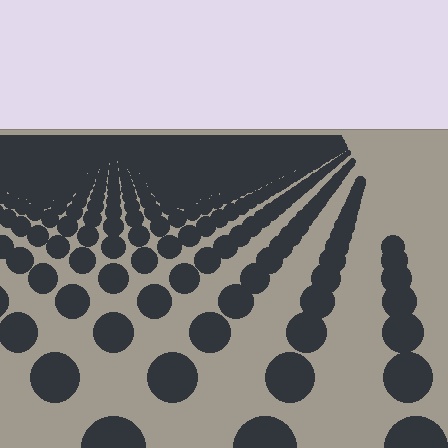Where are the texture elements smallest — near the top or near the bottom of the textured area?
Near the top.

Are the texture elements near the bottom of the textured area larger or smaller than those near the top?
Larger. Near the bottom, elements are closer to the viewer and appear at a bigger on-screen size.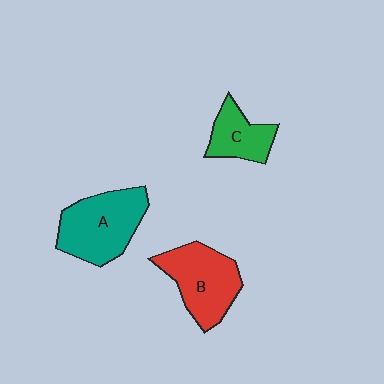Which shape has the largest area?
Shape A (teal).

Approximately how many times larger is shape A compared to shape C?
Approximately 1.8 times.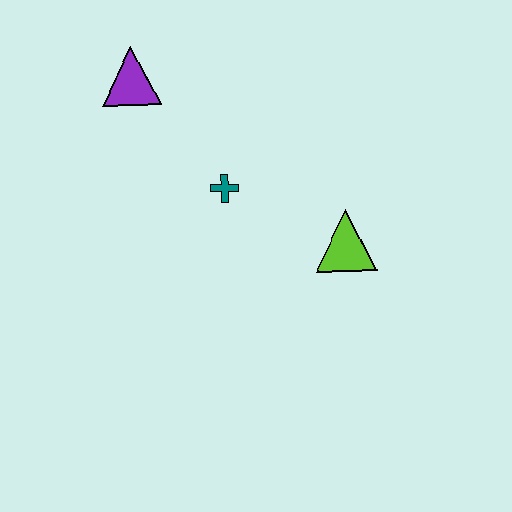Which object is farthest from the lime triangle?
The purple triangle is farthest from the lime triangle.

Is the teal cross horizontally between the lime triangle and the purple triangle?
Yes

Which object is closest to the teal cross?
The lime triangle is closest to the teal cross.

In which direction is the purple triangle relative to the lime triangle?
The purple triangle is to the left of the lime triangle.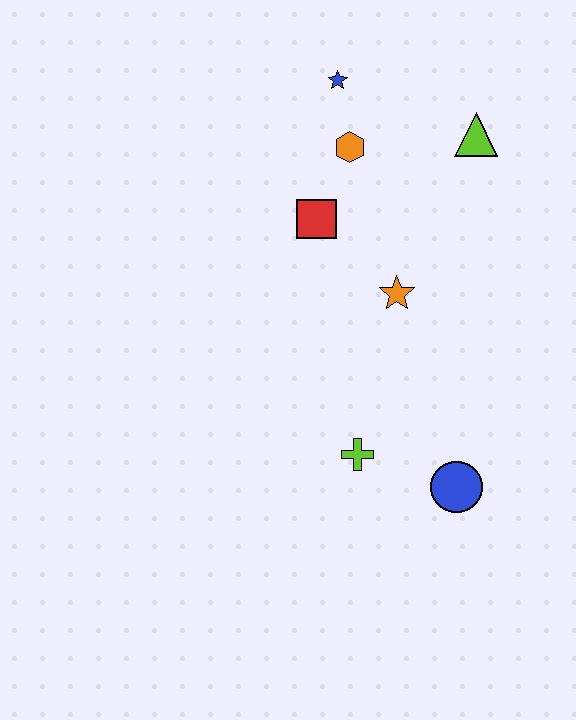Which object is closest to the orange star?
The red square is closest to the orange star.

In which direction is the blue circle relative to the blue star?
The blue circle is below the blue star.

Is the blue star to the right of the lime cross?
No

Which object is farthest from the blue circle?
The blue star is farthest from the blue circle.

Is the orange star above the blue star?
No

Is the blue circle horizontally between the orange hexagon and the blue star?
No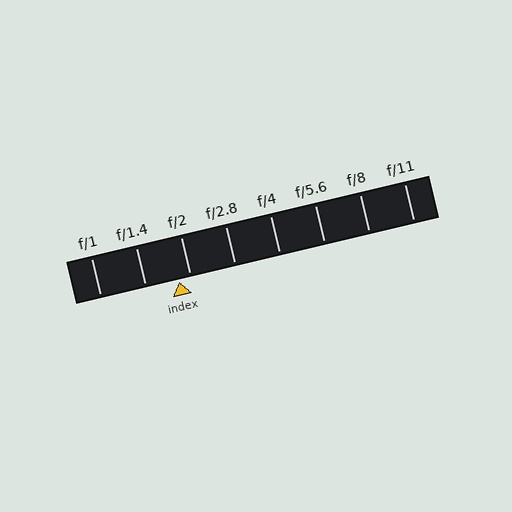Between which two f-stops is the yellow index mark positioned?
The index mark is between f/1.4 and f/2.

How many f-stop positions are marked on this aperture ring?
There are 8 f-stop positions marked.